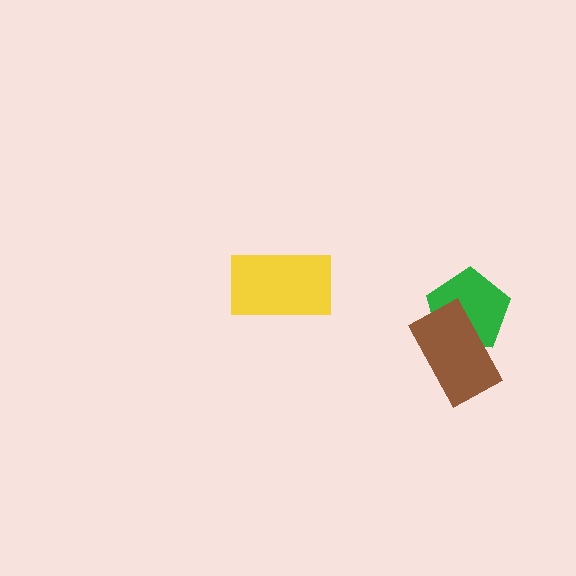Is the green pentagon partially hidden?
Yes, it is partially covered by another shape.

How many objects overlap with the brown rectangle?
1 object overlaps with the brown rectangle.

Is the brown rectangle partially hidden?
No, no other shape covers it.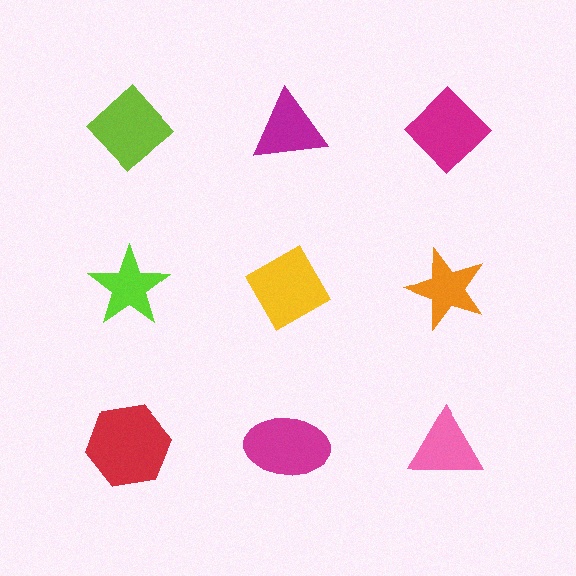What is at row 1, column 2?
A magenta triangle.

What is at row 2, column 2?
A yellow diamond.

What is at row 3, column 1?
A red hexagon.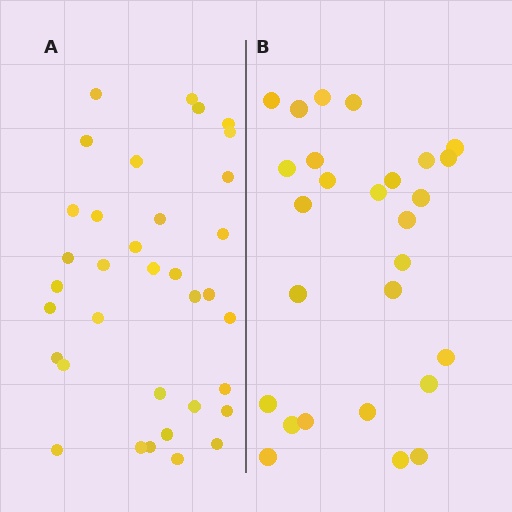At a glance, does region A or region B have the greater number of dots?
Region A (the left region) has more dots.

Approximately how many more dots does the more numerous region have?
Region A has roughly 8 or so more dots than region B.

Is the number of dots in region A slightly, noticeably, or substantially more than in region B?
Region A has noticeably more, but not dramatically so. The ratio is roughly 1.3 to 1.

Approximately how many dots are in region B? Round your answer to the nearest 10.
About 30 dots. (The exact count is 27, which rounds to 30.)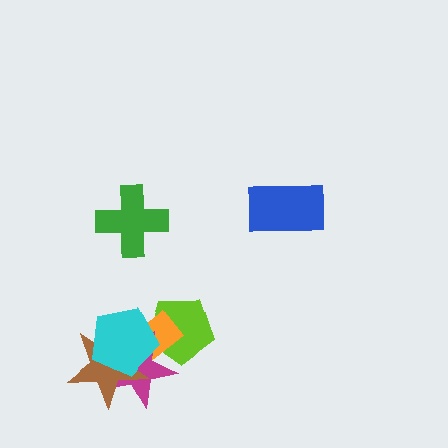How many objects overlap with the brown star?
3 objects overlap with the brown star.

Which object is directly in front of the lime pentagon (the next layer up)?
The orange rectangle is directly in front of the lime pentagon.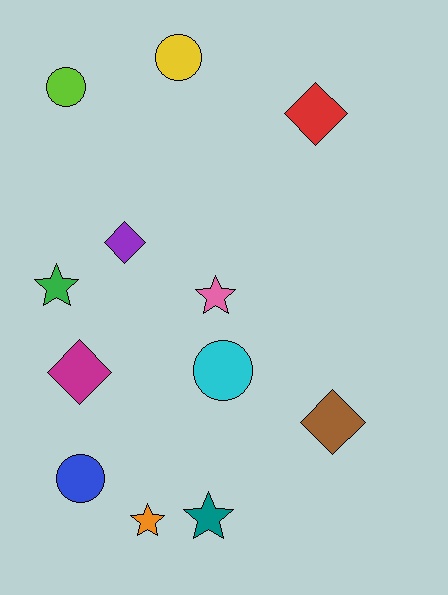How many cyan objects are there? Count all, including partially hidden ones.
There is 1 cyan object.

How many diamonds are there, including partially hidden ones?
There are 4 diamonds.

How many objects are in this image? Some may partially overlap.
There are 12 objects.